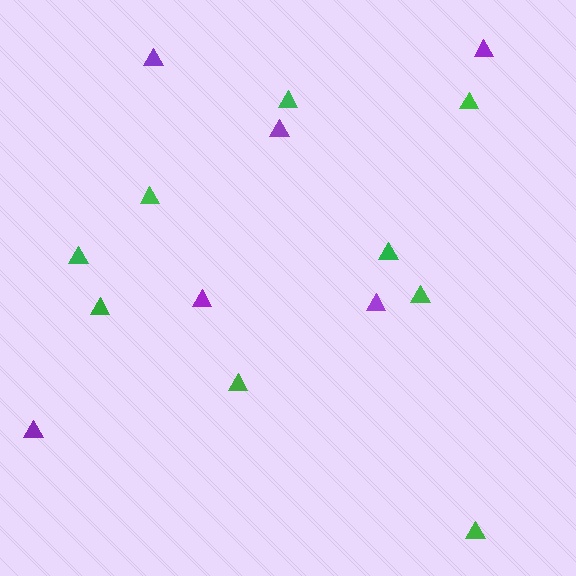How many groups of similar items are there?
There are 2 groups: one group of green triangles (9) and one group of purple triangles (6).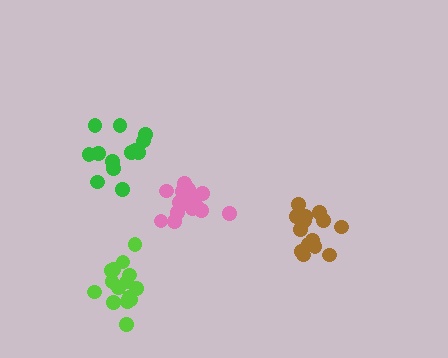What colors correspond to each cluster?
The clusters are colored: green, lime, pink, brown.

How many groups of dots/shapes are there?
There are 4 groups.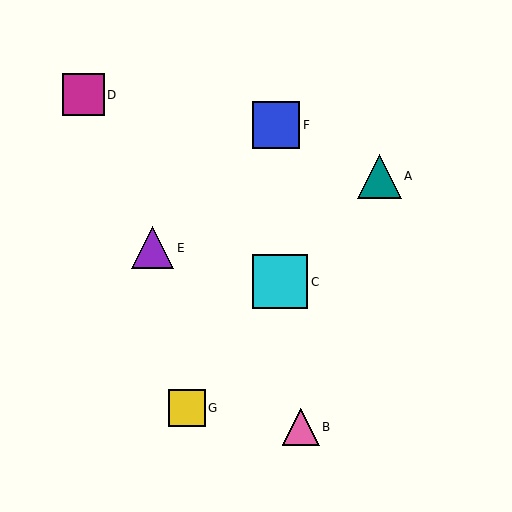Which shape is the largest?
The cyan square (labeled C) is the largest.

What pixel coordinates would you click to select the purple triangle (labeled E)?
Click at (153, 248) to select the purple triangle E.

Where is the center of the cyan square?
The center of the cyan square is at (280, 282).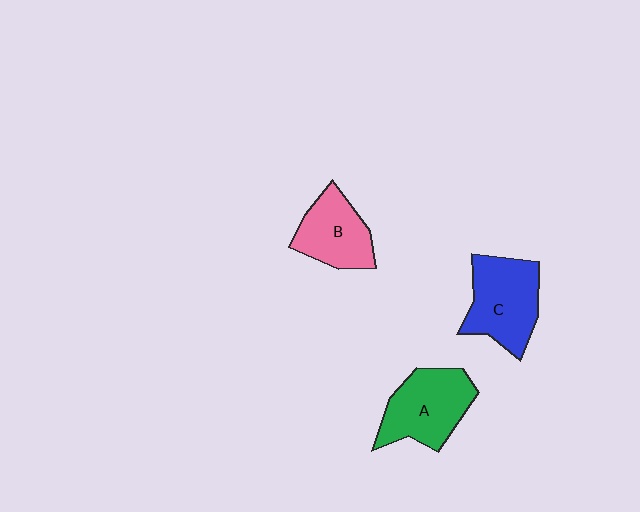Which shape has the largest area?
Shape C (blue).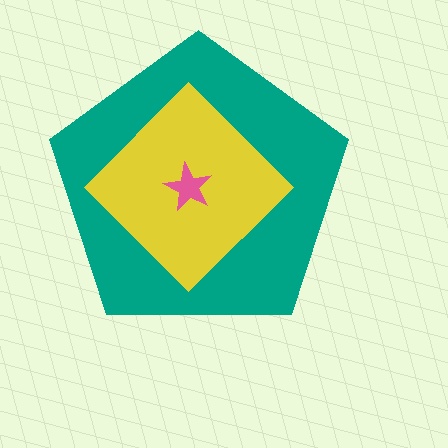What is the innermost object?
The pink star.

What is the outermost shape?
The teal pentagon.